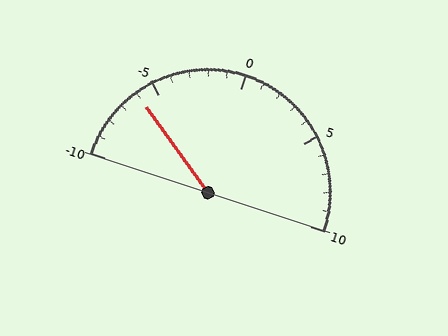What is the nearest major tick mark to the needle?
The nearest major tick mark is -5.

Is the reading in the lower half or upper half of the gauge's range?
The reading is in the lower half of the range (-10 to 10).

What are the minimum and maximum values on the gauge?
The gauge ranges from -10 to 10.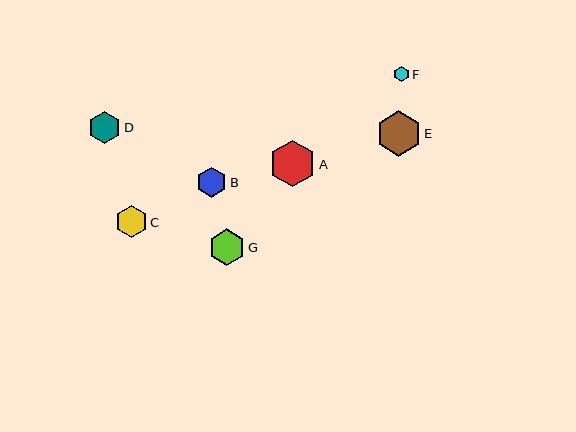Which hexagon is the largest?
Hexagon A is the largest with a size of approximately 46 pixels.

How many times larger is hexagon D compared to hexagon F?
Hexagon D is approximately 2.1 times the size of hexagon F.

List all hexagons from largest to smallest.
From largest to smallest: A, E, G, D, C, B, F.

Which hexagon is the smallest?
Hexagon F is the smallest with a size of approximately 16 pixels.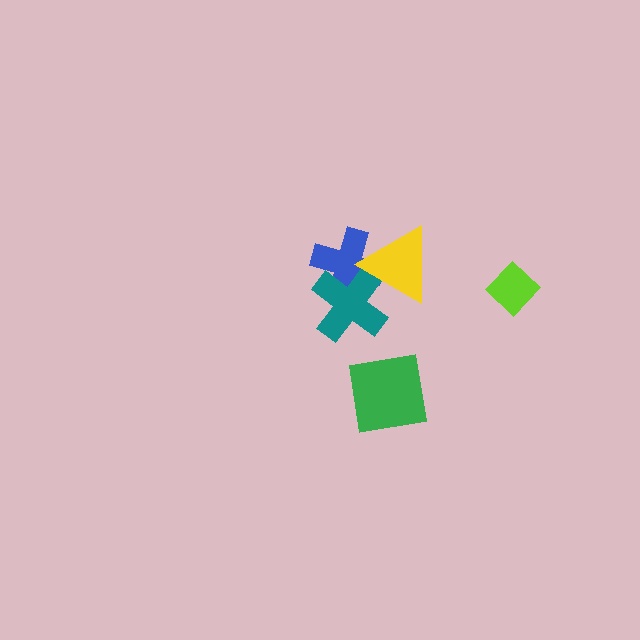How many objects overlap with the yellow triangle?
2 objects overlap with the yellow triangle.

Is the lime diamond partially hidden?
No, no other shape covers it.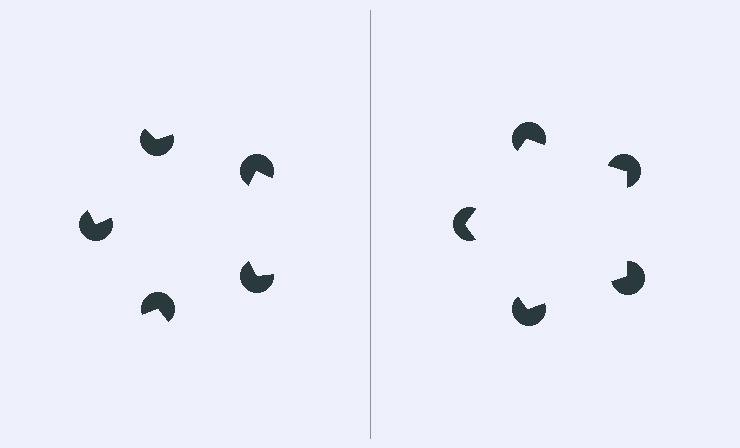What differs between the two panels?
The pac-man discs are positioned identically on both sides; only the wedge orientations differ. On the right they align to a pentagon; on the left they are misaligned.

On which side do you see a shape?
An illusory pentagon appears on the right side. On the left side the wedge cuts are rotated, so no coherent shape forms.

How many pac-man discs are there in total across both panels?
10 — 5 on each side.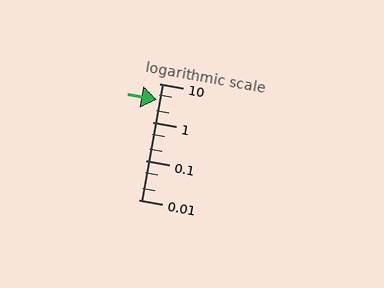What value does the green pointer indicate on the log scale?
The pointer indicates approximately 3.9.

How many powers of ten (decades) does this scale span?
The scale spans 3 decades, from 0.01 to 10.